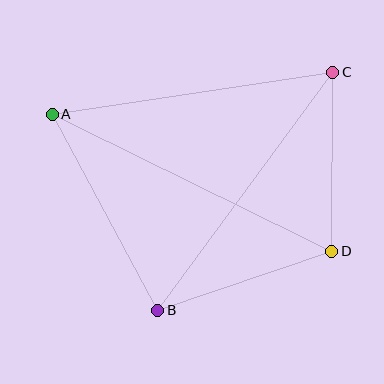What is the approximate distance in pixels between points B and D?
The distance between B and D is approximately 183 pixels.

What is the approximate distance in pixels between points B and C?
The distance between B and C is approximately 295 pixels.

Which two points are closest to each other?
Points C and D are closest to each other.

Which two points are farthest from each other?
Points A and D are farthest from each other.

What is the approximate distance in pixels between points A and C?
The distance between A and C is approximately 284 pixels.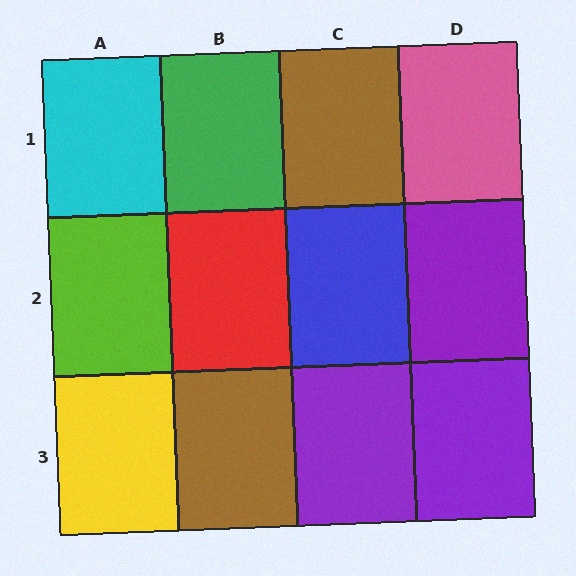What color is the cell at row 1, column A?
Cyan.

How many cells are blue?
1 cell is blue.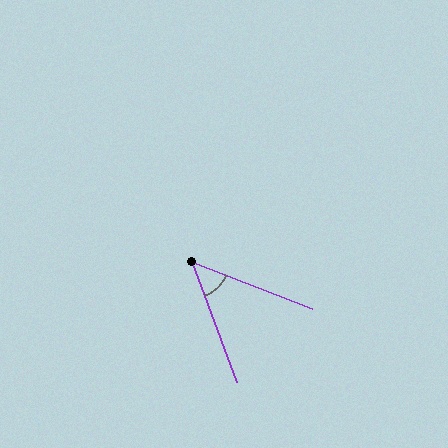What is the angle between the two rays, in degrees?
Approximately 48 degrees.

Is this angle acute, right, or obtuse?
It is acute.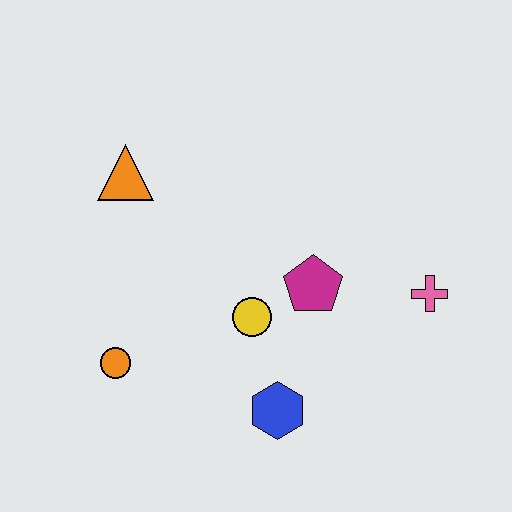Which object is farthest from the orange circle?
The pink cross is farthest from the orange circle.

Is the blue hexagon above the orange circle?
No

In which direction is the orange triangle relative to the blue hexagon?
The orange triangle is above the blue hexagon.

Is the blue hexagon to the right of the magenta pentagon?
No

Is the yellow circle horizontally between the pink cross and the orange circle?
Yes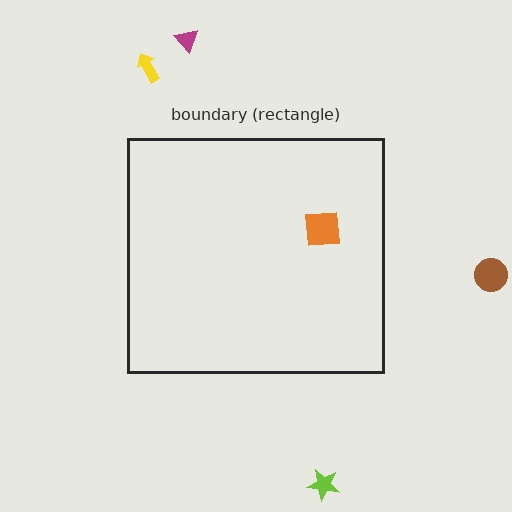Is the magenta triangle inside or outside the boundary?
Outside.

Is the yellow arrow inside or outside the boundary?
Outside.